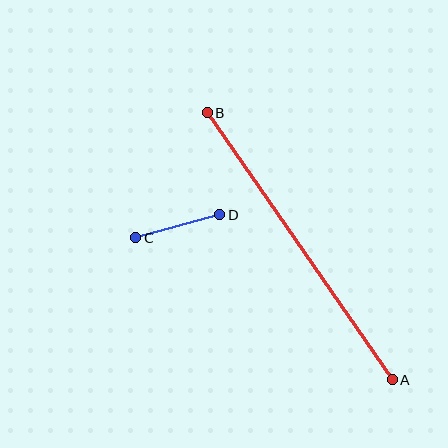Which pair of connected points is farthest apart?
Points A and B are farthest apart.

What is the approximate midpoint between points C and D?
The midpoint is at approximately (178, 226) pixels.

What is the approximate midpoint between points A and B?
The midpoint is at approximately (300, 246) pixels.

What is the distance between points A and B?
The distance is approximately 325 pixels.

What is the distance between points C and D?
The distance is approximately 87 pixels.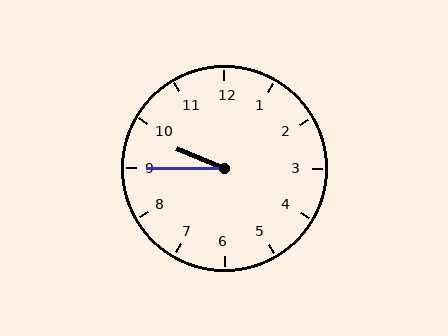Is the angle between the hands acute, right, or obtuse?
It is acute.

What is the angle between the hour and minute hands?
Approximately 22 degrees.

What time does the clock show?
9:45.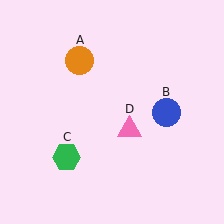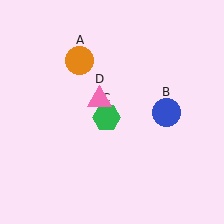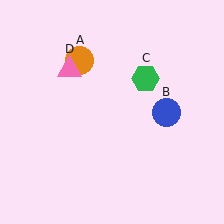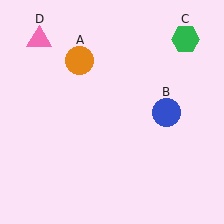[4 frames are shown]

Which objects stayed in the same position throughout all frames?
Orange circle (object A) and blue circle (object B) remained stationary.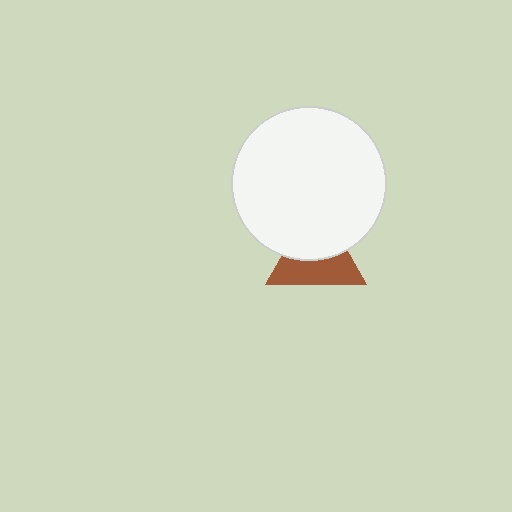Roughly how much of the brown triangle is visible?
About half of it is visible (roughly 52%).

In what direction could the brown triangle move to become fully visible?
The brown triangle could move down. That would shift it out from behind the white circle entirely.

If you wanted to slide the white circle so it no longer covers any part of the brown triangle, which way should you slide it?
Slide it up — that is the most direct way to separate the two shapes.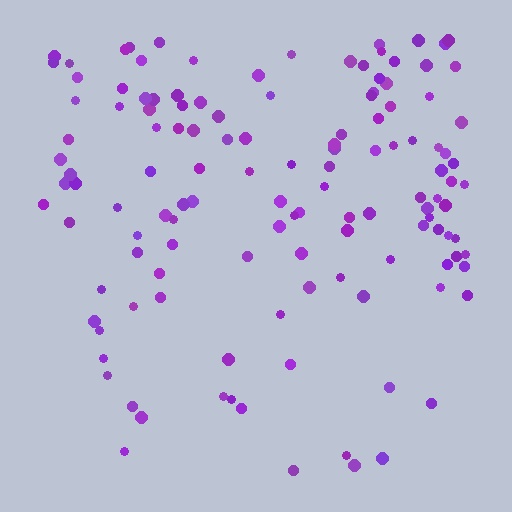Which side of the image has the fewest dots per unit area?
The bottom.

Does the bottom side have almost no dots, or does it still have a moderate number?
Still a moderate number, just noticeably fewer than the top.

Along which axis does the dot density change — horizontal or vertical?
Vertical.